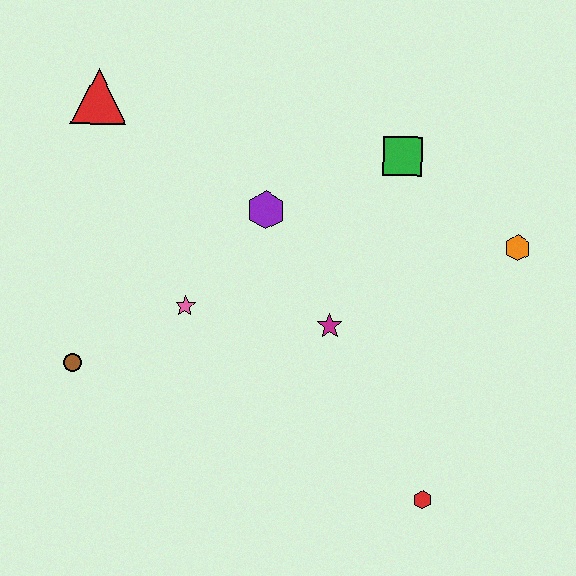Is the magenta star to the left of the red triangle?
No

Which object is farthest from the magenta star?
The red triangle is farthest from the magenta star.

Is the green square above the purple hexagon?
Yes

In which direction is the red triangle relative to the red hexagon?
The red triangle is above the red hexagon.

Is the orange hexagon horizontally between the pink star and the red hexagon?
No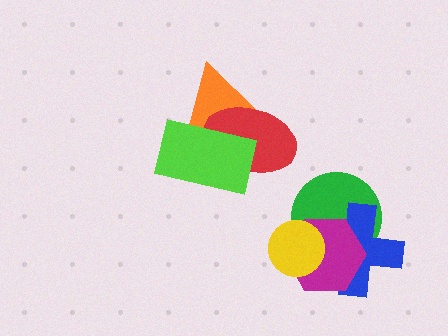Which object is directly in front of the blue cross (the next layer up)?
The magenta hexagon is directly in front of the blue cross.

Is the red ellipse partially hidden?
Yes, it is partially covered by another shape.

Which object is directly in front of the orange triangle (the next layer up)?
The red ellipse is directly in front of the orange triangle.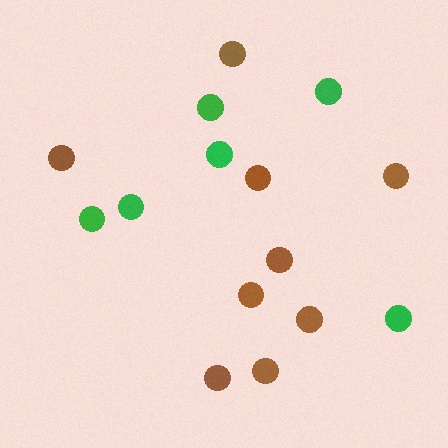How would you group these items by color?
There are 2 groups: one group of brown circles (9) and one group of green circles (6).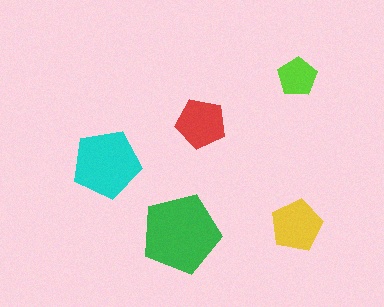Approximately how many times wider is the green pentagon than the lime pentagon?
About 2 times wider.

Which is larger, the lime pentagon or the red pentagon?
The red one.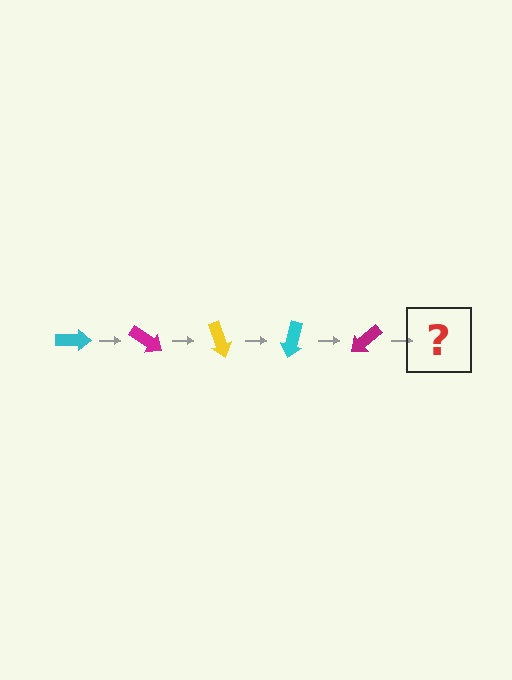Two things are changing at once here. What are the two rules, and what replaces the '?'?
The two rules are that it rotates 35 degrees each step and the color cycles through cyan, magenta, and yellow. The '?' should be a yellow arrow, rotated 175 degrees from the start.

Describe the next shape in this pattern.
It should be a yellow arrow, rotated 175 degrees from the start.